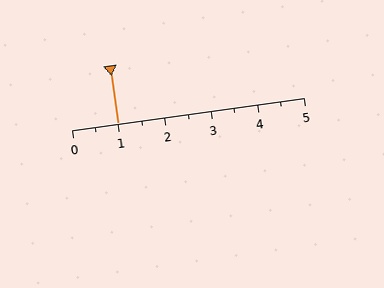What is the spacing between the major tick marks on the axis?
The major ticks are spaced 1 apart.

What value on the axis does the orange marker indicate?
The marker indicates approximately 1.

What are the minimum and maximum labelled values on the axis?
The axis runs from 0 to 5.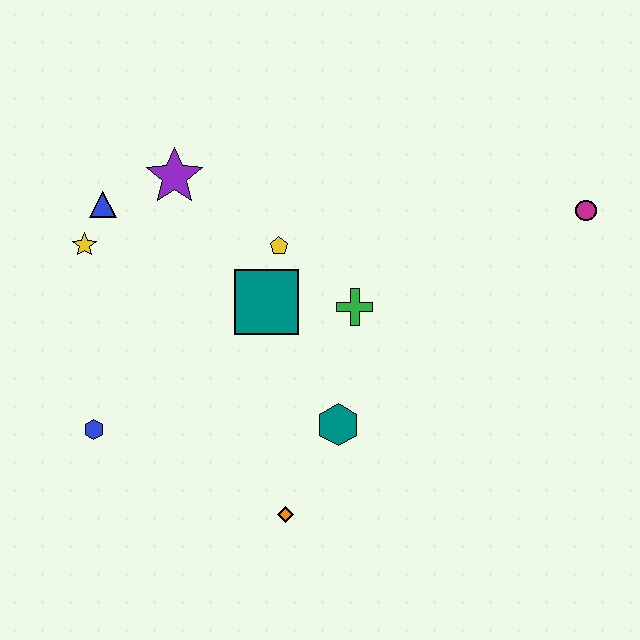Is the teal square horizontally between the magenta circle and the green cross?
No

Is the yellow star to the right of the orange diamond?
No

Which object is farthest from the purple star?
The magenta circle is farthest from the purple star.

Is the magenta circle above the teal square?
Yes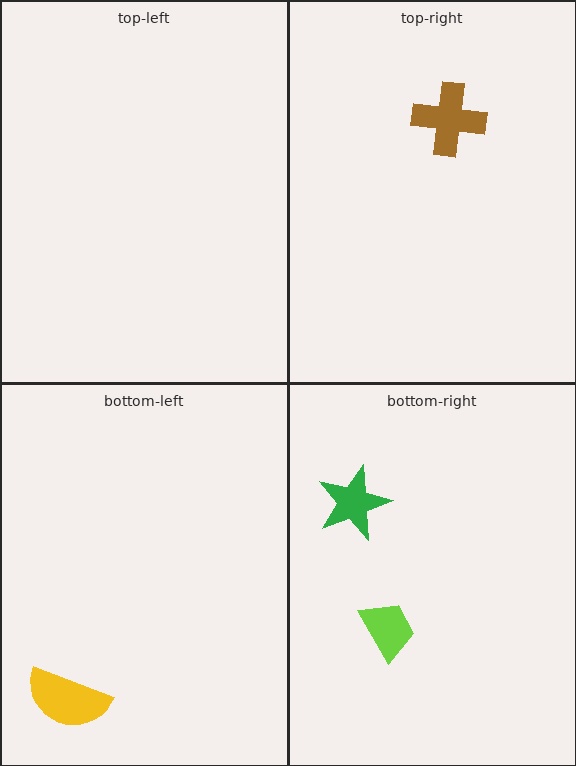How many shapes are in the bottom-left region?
1.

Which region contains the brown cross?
The top-right region.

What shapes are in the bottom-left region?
The yellow semicircle.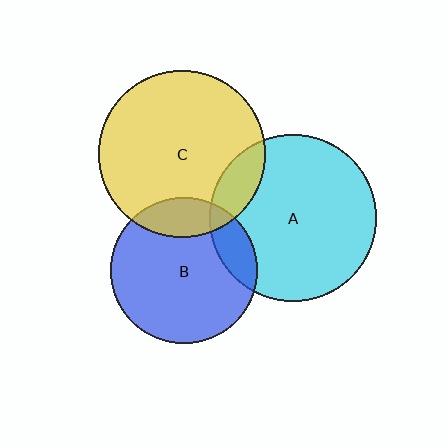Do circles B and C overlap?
Yes.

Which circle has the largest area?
Circle C (yellow).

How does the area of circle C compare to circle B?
Approximately 1.3 times.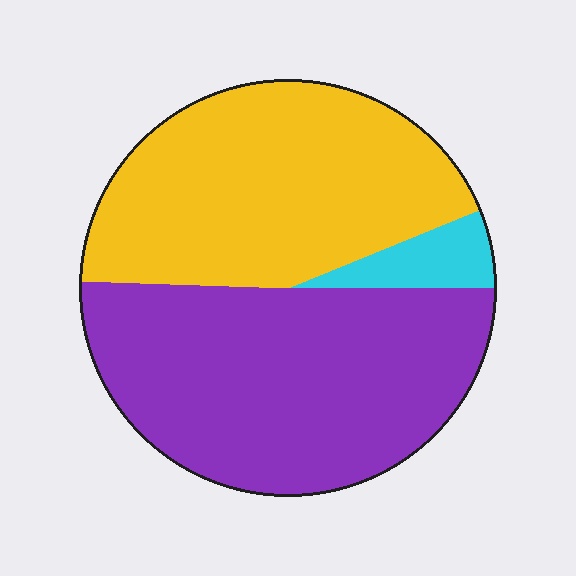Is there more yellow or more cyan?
Yellow.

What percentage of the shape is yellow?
Yellow takes up about two fifths (2/5) of the shape.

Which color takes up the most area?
Purple, at roughly 50%.